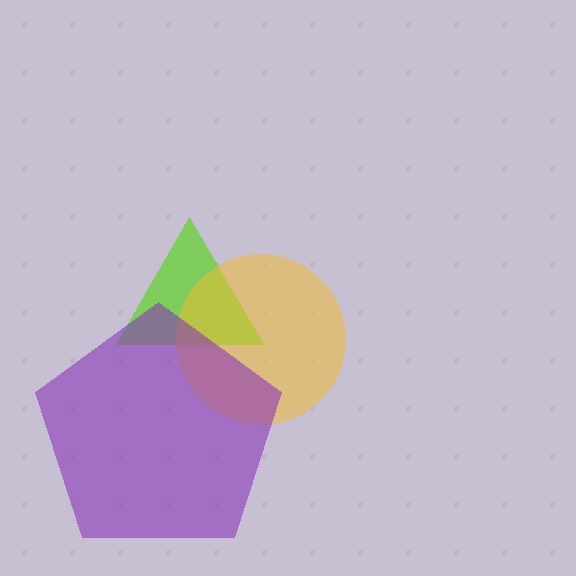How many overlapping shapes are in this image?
There are 3 overlapping shapes in the image.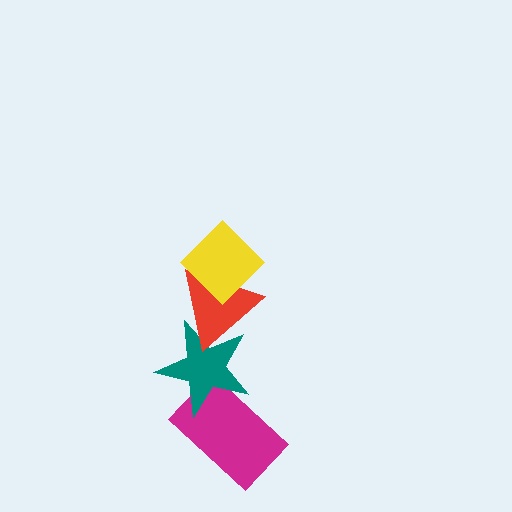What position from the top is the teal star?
The teal star is 3rd from the top.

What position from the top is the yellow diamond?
The yellow diamond is 1st from the top.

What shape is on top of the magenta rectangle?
The teal star is on top of the magenta rectangle.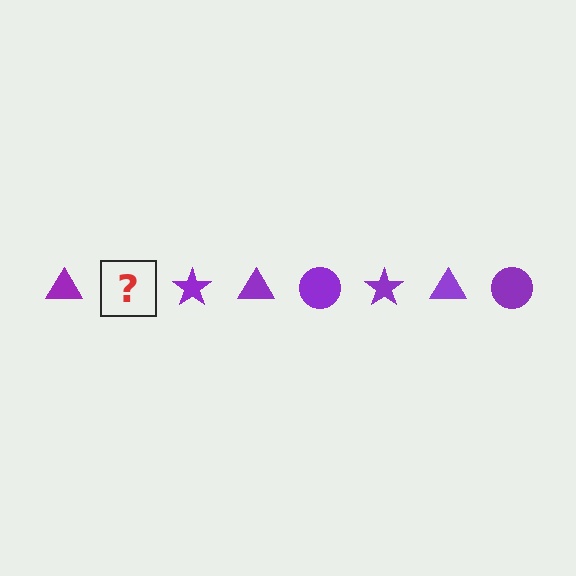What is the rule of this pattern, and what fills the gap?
The rule is that the pattern cycles through triangle, circle, star shapes in purple. The gap should be filled with a purple circle.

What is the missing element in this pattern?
The missing element is a purple circle.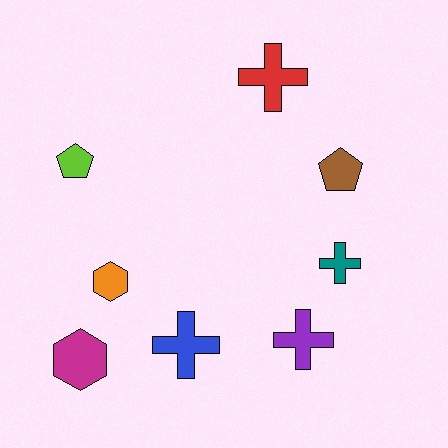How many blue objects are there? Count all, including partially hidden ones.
There is 1 blue object.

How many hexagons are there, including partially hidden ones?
There are 2 hexagons.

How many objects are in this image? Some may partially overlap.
There are 8 objects.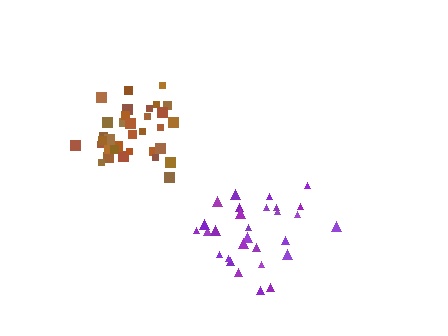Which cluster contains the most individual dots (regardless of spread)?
Brown (34).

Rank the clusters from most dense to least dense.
brown, purple.